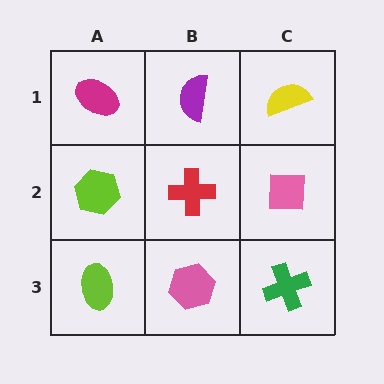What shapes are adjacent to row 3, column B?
A red cross (row 2, column B), a lime ellipse (row 3, column A), a green cross (row 3, column C).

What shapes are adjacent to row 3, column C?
A pink square (row 2, column C), a pink hexagon (row 3, column B).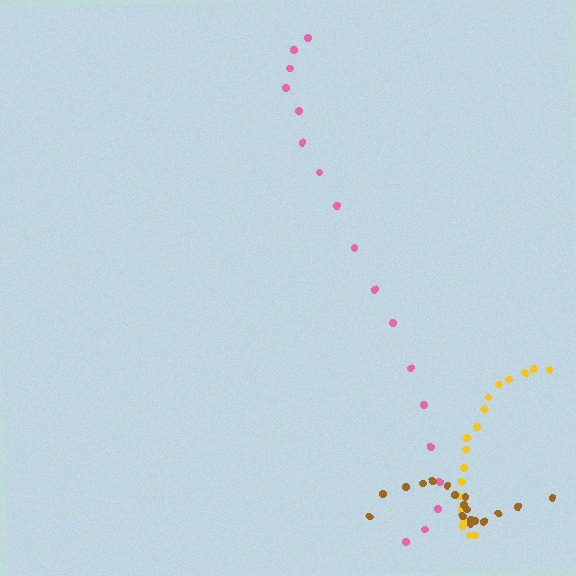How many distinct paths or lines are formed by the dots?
There are 3 distinct paths.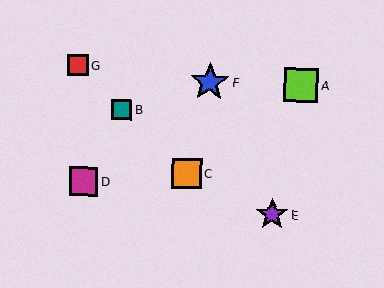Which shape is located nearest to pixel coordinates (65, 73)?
The red square (labeled G) at (78, 66) is nearest to that location.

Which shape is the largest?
The blue star (labeled F) is the largest.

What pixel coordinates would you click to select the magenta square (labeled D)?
Click at (84, 181) to select the magenta square D.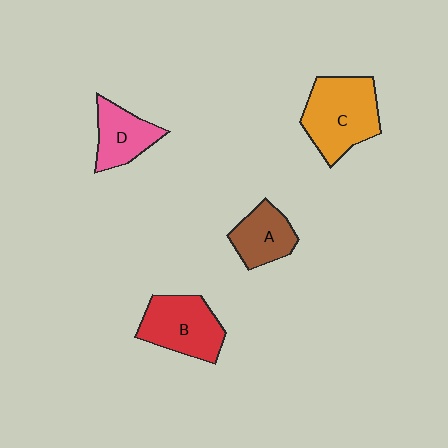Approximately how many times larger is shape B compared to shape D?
Approximately 1.4 times.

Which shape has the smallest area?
Shape A (brown).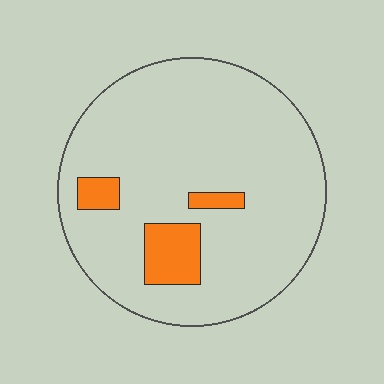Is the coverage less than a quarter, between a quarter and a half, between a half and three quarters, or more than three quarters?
Less than a quarter.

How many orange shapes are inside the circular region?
3.